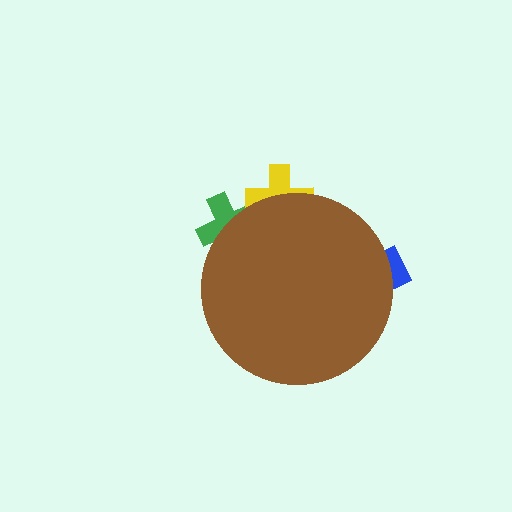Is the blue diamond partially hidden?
Yes, the blue diamond is partially hidden behind the brown circle.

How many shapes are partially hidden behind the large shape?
3 shapes are partially hidden.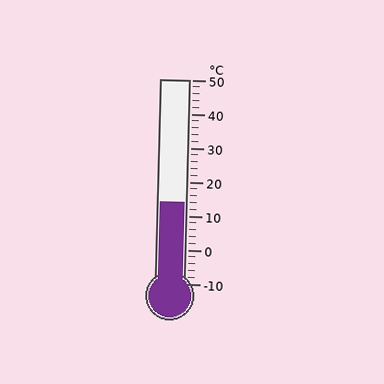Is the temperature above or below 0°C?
The temperature is above 0°C.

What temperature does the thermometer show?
The thermometer shows approximately 14°C.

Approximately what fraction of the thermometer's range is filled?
The thermometer is filled to approximately 40% of its range.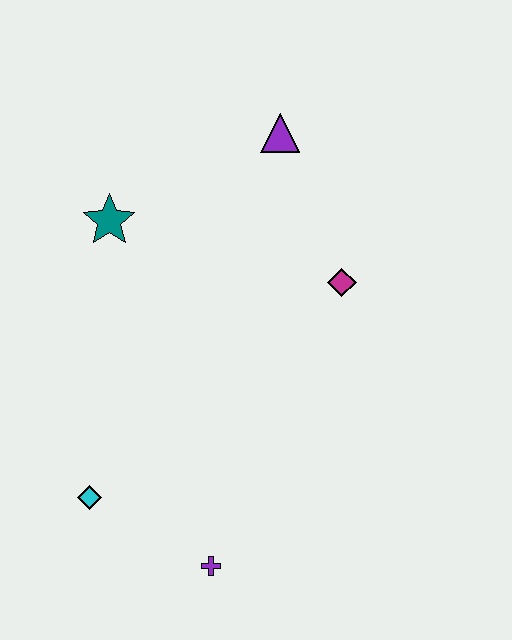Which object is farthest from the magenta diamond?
The cyan diamond is farthest from the magenta diamond.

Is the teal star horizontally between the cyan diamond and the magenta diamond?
Yes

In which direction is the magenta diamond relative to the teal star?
The magenta diamond is to the right of the teal star.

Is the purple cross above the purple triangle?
No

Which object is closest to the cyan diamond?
The purple cross is closest to the cyan diamond.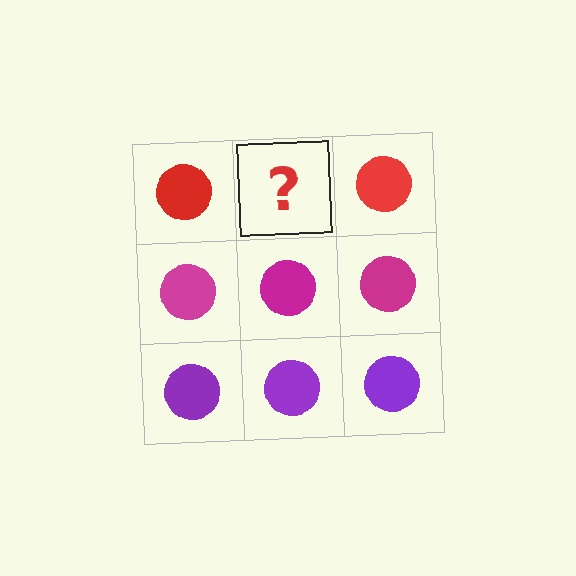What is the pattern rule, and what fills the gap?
The rule is that each row has a consistent color. The gap should be filled with a red circle.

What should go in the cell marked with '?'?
The missing cell should contain a red circle.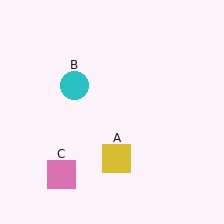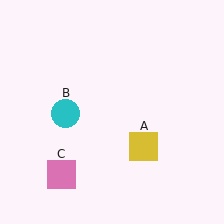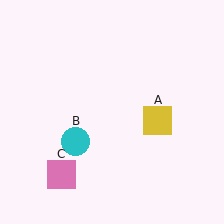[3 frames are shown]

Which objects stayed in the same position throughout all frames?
Pink square (object C) remained stationary.